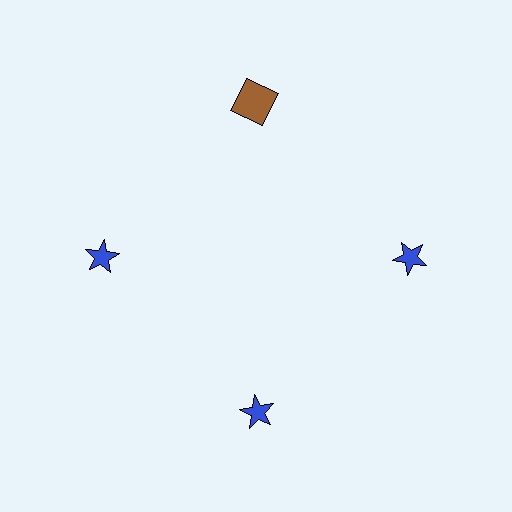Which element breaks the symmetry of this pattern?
The brown square at roughly the 12 o'clock position breaks the symmetry. All other shapes are blue stars.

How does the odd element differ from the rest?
It differs in both color (brown instead of blue) and shape (square instead of star).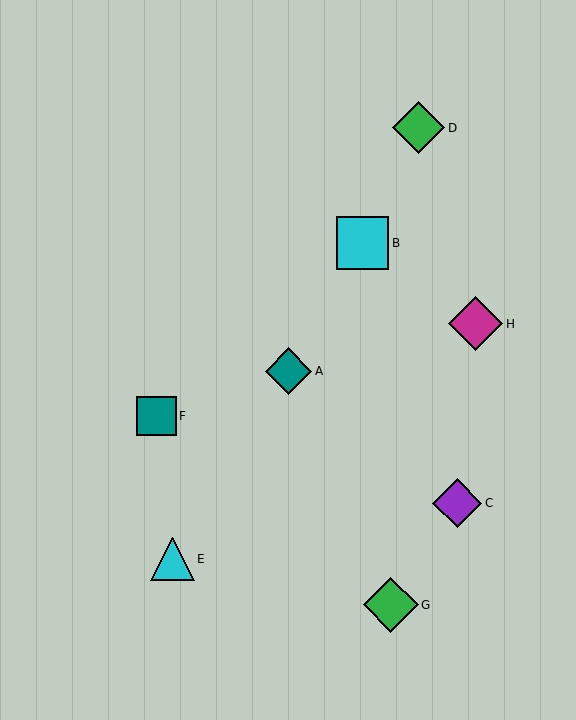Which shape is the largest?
The green diamond (labeled G) is the largest.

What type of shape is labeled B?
Shape B is a cyan square.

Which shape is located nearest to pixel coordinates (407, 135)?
The green diamond (labeled D) at (419, 128) is nearest to that location.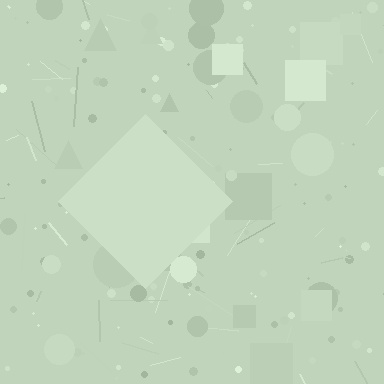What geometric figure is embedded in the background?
A diamond is embedded in the background.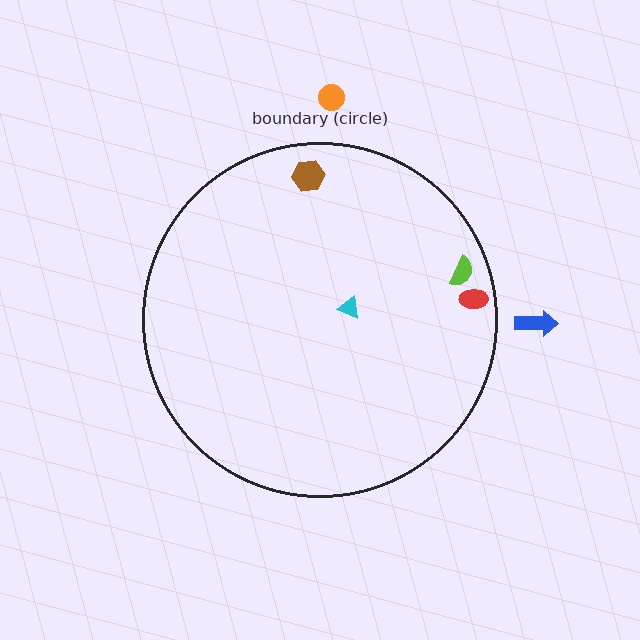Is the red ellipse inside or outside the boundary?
Inside.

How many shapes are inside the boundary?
4 inside, 2 outside.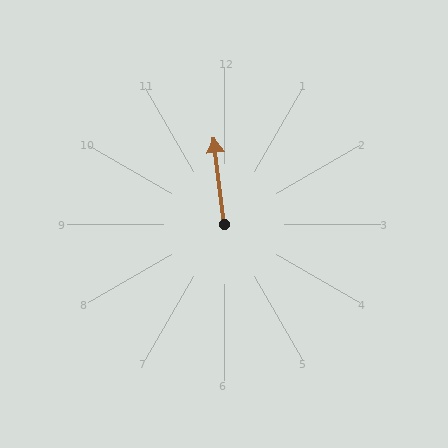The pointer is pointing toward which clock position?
Roughly 12 o'clock.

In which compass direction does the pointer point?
North.